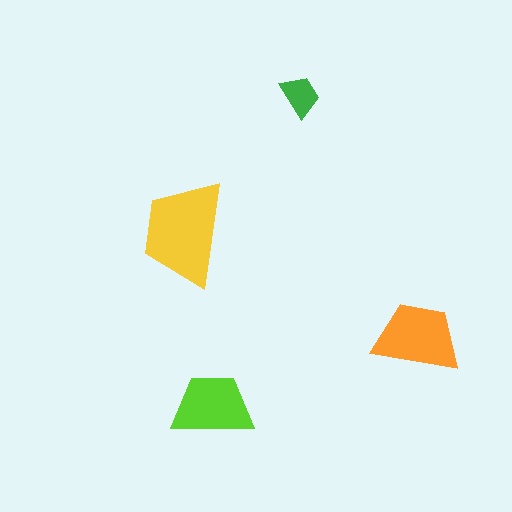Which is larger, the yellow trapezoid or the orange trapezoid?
The yellow one.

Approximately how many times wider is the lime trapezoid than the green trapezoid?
About 2 times wider.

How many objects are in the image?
There are 4 objects in the image.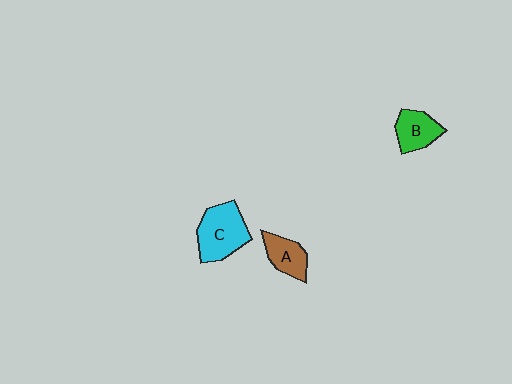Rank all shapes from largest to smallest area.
From largest to smallest: C (cyan), B (green), A (brown).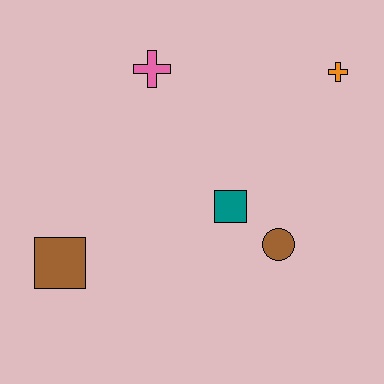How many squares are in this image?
There are 2 squares.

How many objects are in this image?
There are 5 objects.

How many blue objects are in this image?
There are no blue objects.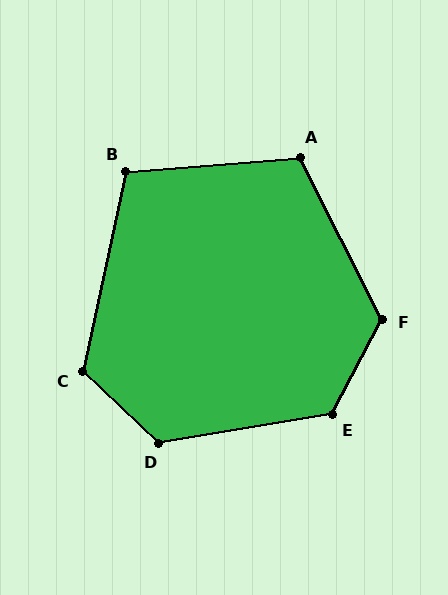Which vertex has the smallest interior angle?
B, at approximately 107 degrees.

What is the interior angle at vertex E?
Approximately 127 degrees (obtuse).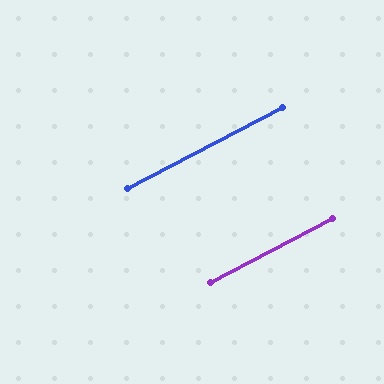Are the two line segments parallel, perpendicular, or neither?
Parallel — their directions differ by only 0.1°.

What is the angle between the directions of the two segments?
Approximately 0 degrees.